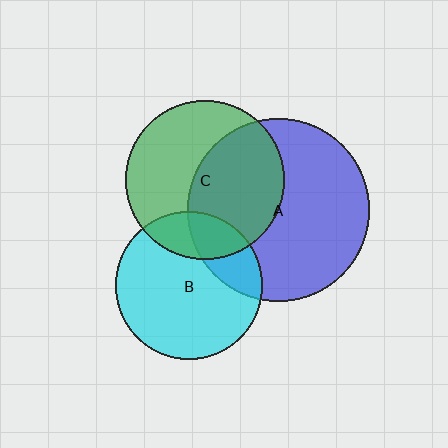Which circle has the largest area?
Circle A (blue).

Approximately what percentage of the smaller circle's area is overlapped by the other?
Approximately 20%.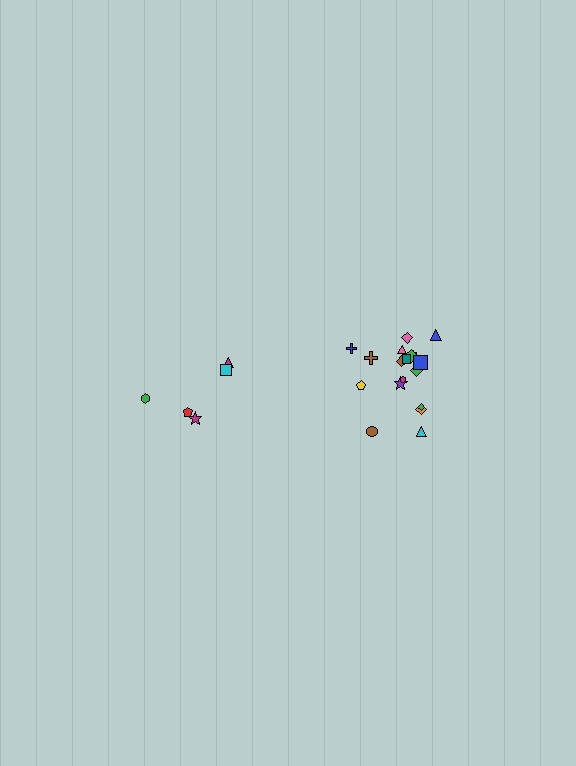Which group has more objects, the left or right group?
The right group.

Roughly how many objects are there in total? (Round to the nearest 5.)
Roughly 25 objects in total.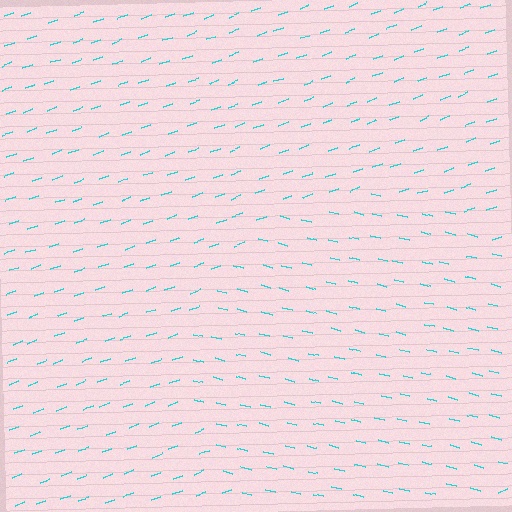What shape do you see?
I see a circle.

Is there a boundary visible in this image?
Yes, there is a texture boundary formed by a change in line orientation.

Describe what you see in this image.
The image is filled with small cyan line segments. A circle region in the image has lines oriented differently from the surrounding lines, creating a visible texture boundary.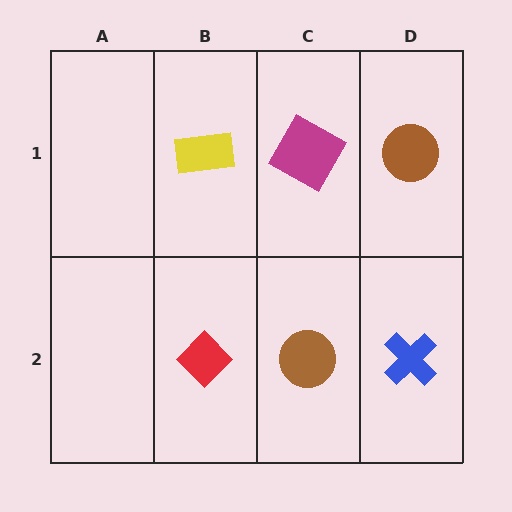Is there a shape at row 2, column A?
No, that cell is empty.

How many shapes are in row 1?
3 shapes.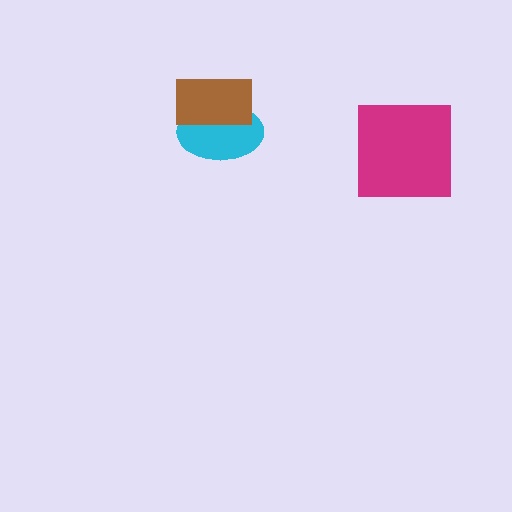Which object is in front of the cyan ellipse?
The brown rectangle is in front of the cyan ellipse.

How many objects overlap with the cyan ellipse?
1 object overlaps with the cyan ellipse.